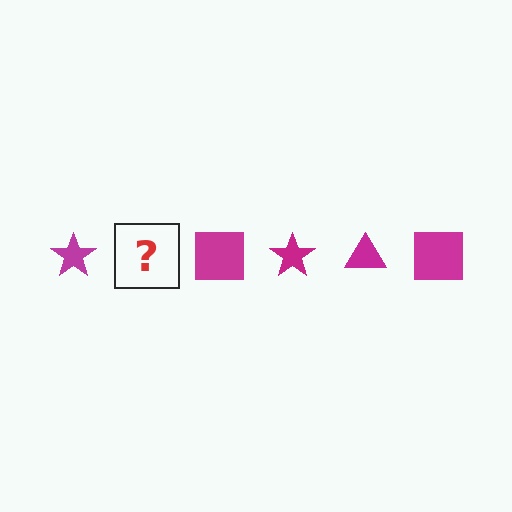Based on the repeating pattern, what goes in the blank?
The blank should be a magenta triangle.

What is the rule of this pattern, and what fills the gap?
The rule is that the pattern cycles through star, triangle, square shapes in magenta. The gap should be filled with a magenta triangle.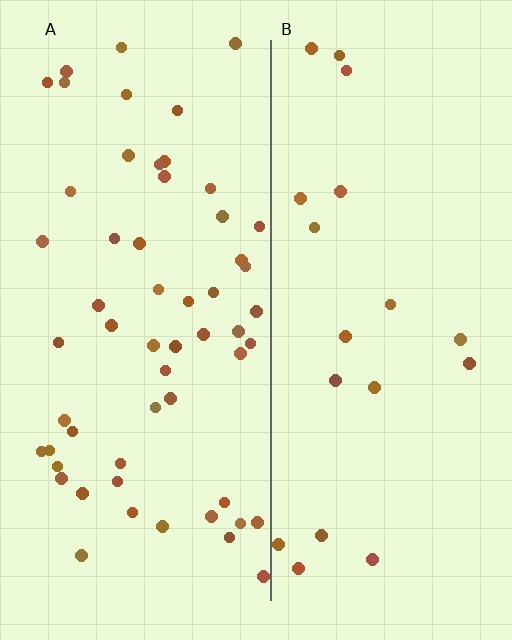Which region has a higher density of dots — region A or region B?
A (the left).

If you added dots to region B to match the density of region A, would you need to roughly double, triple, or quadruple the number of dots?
Approximately triple.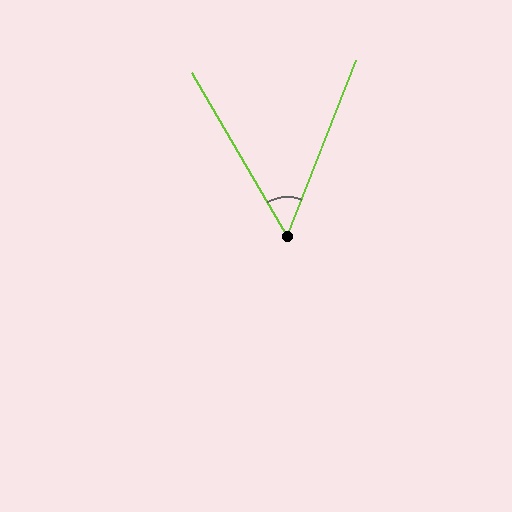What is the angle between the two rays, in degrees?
Approximately 52 degrees.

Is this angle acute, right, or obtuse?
It is acute.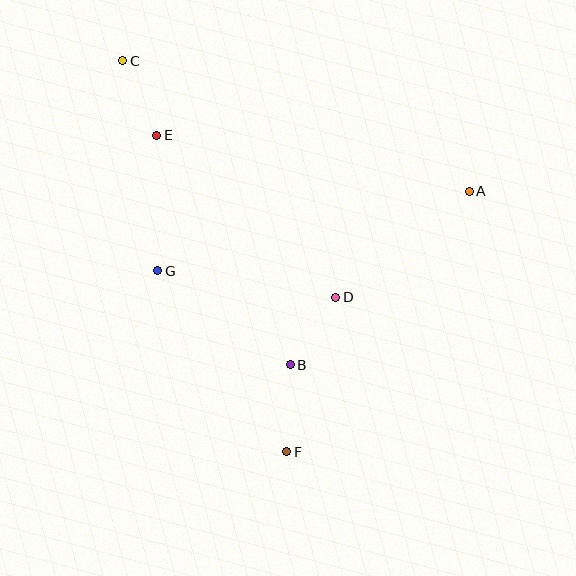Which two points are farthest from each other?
Points C and F are farthest from each other.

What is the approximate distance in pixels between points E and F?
The distance between E and F is approximately 342 pixels.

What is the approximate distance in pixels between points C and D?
The distance between C and D is approximately 319 pixels.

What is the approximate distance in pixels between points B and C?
The distance between B and C is approximately 347 pixels.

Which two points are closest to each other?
Points B and D are closest to each other.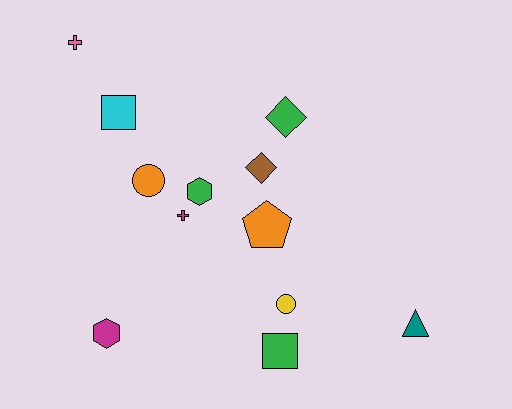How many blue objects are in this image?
There are no blue objects.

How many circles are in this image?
There are 2 circles.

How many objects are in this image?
There are 12 objects.